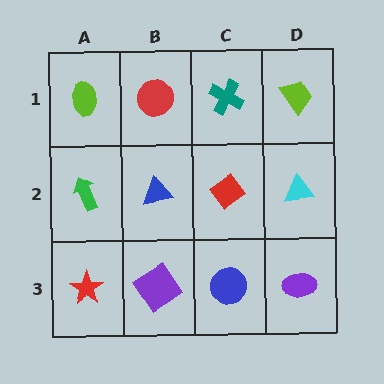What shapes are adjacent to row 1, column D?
A cyan triangle (row 2, column D), a teal cross (row 1, column C).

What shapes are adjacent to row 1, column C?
A red diamond (row 2, column C), a red circle (row 1, column B), a lime trapezoid (row 1, column D).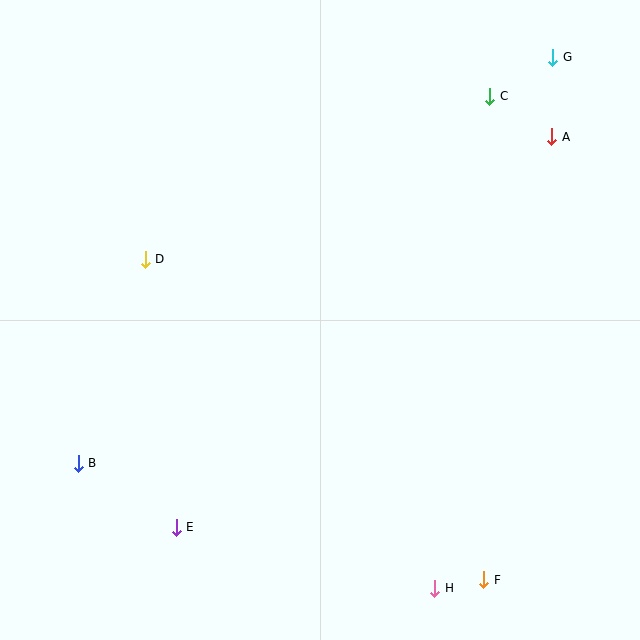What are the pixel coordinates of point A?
Point A is at (552, 137).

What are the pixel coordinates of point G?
Point G is at (553, 57).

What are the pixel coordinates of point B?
Point B is at (78, 463).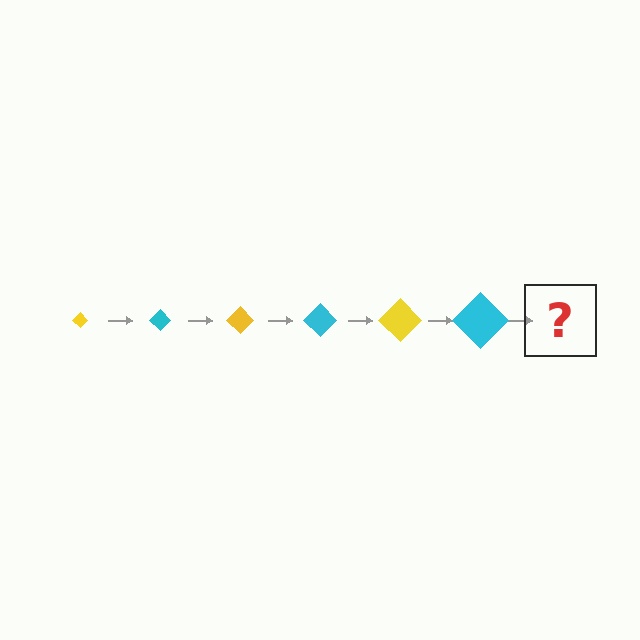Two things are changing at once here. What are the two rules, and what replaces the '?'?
The two rules are that the diamond grows larger each step and the color cycles through yellow and cyan. The '?' should be a yellow diamond, larger than the previous one.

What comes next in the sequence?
The next element should be a yellow diamond, larger than the previous one.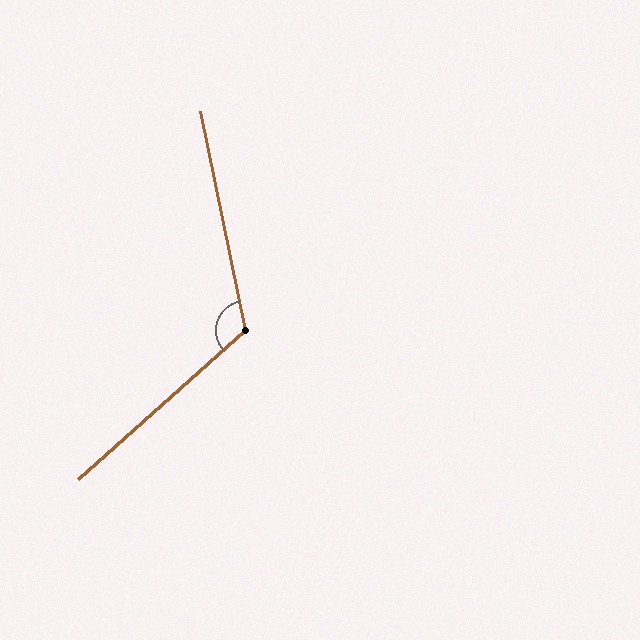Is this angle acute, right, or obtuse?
It is obtuse.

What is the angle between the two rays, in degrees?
Approximately 120 degrees.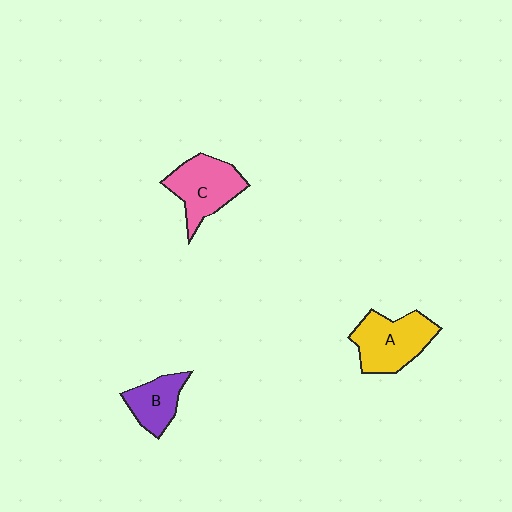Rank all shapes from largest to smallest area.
From largest to smallest: A (yellow), C (pink), B (purple).